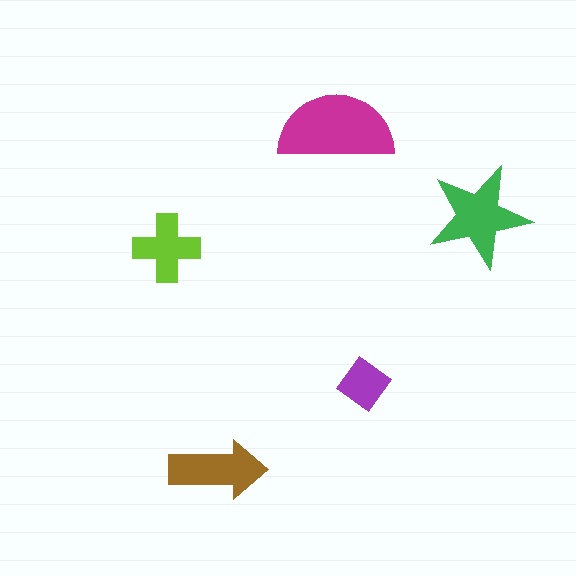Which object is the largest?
The magenta semicircle.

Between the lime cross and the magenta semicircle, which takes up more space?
The magenta semicircle.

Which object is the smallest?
The purple diamond.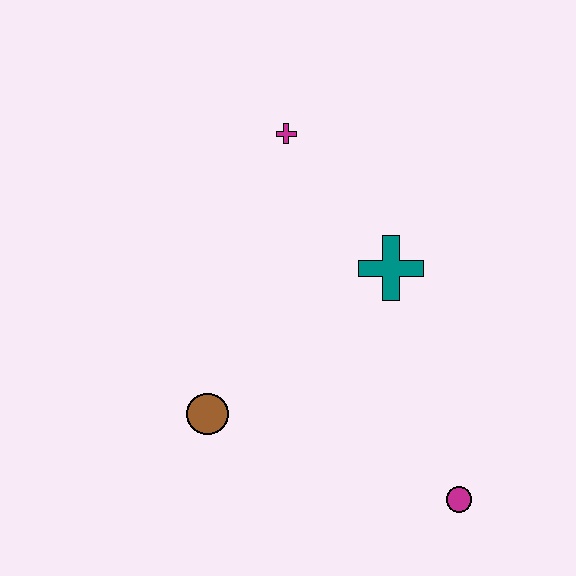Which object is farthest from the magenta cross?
The magenta circle is farthest from the magenta cross.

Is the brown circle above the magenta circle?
Yes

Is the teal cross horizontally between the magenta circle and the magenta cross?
Yes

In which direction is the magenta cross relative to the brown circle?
The magenta cross is above the brown circle.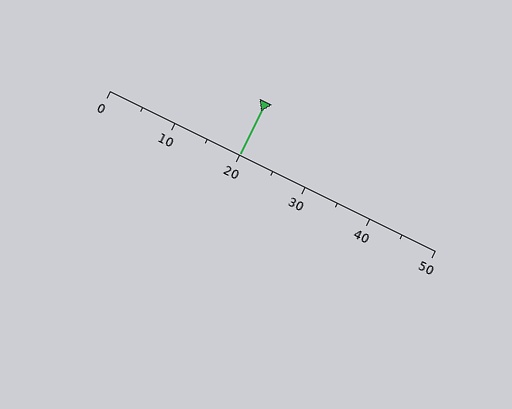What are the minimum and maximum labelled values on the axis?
The axis runs from 0 to 50.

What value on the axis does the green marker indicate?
The marker indicates approximately 20.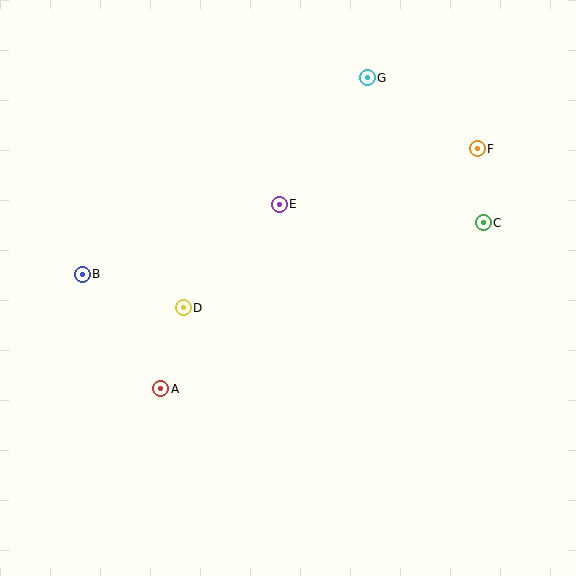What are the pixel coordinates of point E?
Point E is at (279, 204).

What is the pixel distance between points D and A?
The distance between D and A is 84 pixels.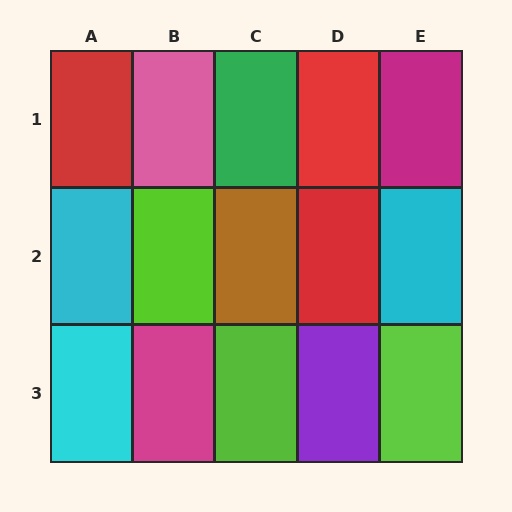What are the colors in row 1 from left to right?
Red, pink, green, red, magenta.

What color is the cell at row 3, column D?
Purple.